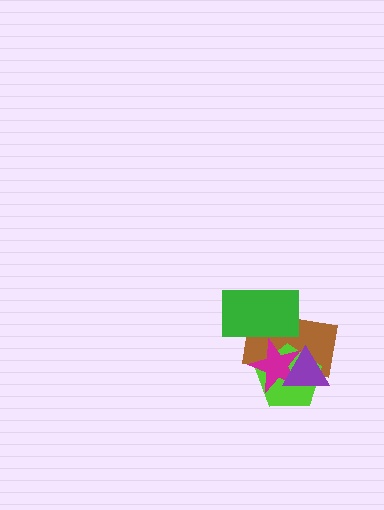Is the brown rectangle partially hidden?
Yes, it is partially covered by another shape.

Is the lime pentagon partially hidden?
Yes, it is partially covered by another shape.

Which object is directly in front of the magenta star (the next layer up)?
The green rectangle is directly in front of the magenta star.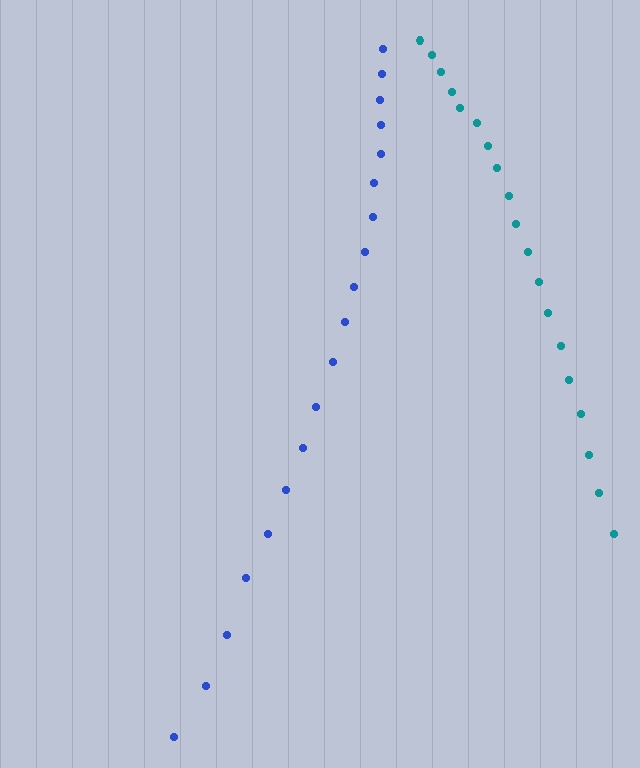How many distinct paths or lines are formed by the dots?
There are 2 distinct paths.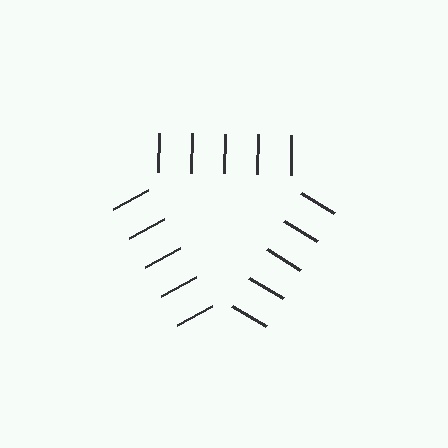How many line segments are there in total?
15 — 5 along each of the 3 edges.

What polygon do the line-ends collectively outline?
An illusory triangle — the line segments terminate on its edges but no continuous stroke is drawn.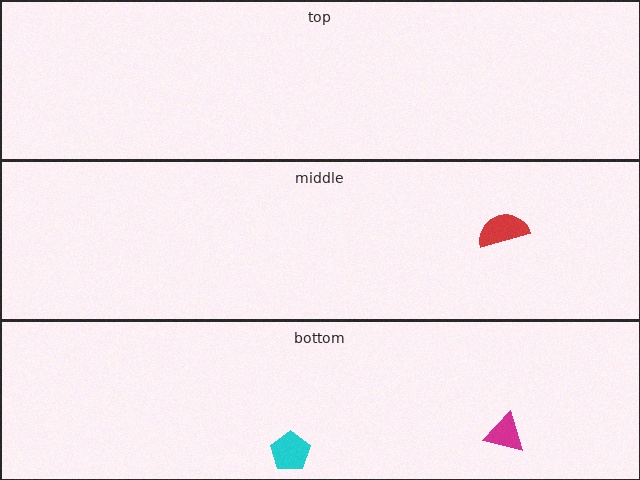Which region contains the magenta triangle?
The bottom region.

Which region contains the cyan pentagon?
The bottom region.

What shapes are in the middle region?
The red semicircle.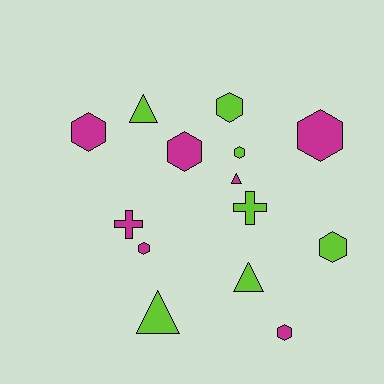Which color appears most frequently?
Magenta, with 7 objects.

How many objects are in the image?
There are 14 objects.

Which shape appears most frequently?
Hexagon, with 8 objects.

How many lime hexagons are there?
There are 3 lime hexagons.